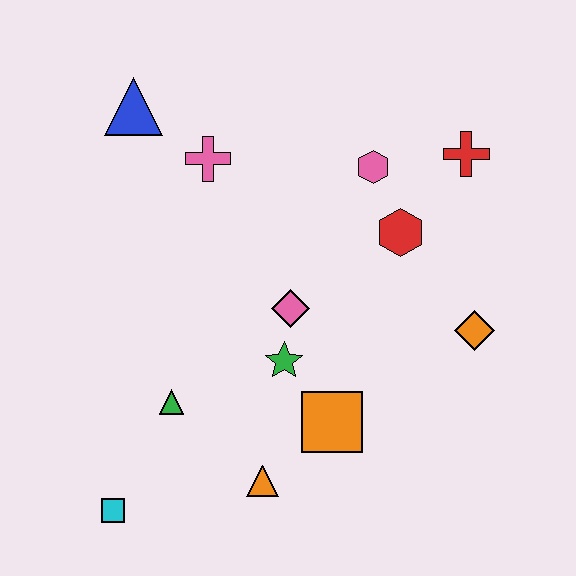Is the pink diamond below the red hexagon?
Yes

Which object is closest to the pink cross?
The blue triangle is closest to the pink cross.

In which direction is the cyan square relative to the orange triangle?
The cyan square is to the left of the orange triangle.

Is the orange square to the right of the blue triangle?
Yes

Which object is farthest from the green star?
The blue triangle is farthest from the green star.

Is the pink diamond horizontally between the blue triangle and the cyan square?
No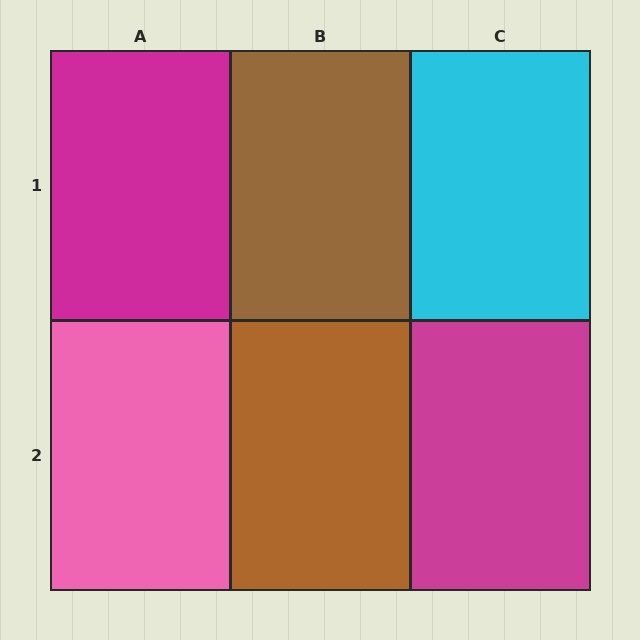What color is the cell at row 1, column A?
Magenta.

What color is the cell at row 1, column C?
Cyan.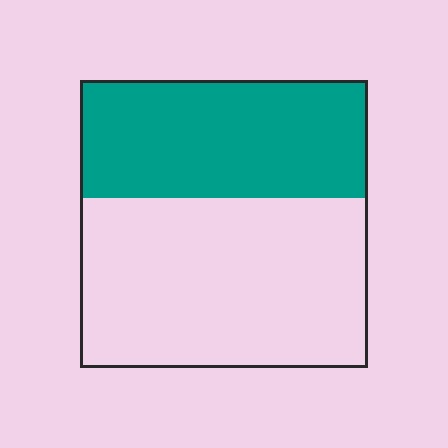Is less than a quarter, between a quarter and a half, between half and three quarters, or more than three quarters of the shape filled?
Between a quarter and a half.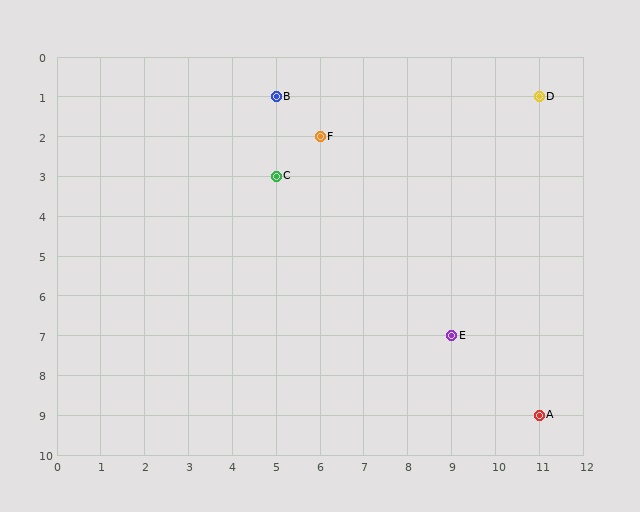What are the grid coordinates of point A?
Point A is at grid coordinates (11, 9).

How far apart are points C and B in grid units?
Points C and B are 2 rows apart.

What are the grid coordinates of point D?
Point D is at grid coordinates (11, 1).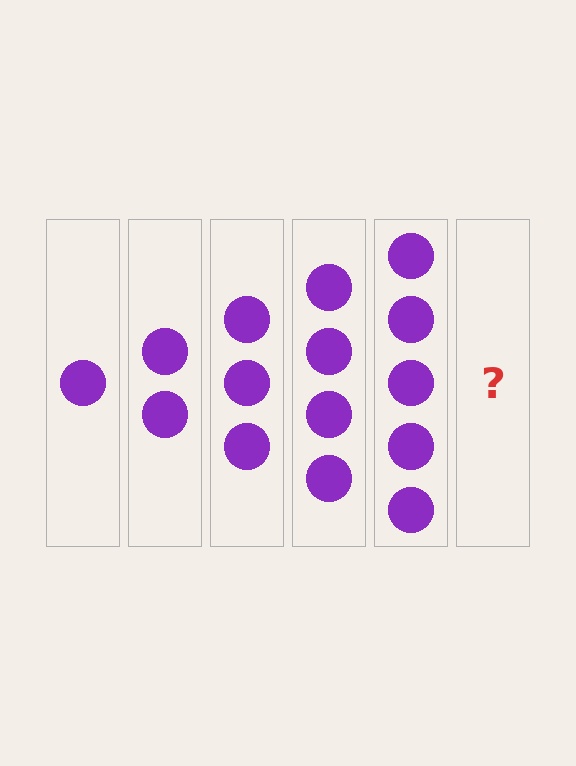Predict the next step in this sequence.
The next step is 6 circles.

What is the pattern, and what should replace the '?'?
The pattern is that each step adds one more circle. The '?' should be 6 circles.